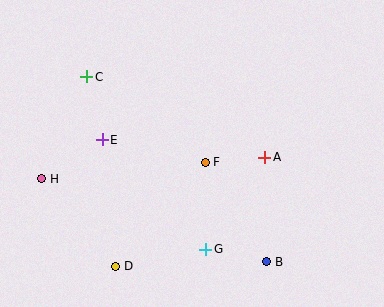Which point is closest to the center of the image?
Point F at (205, 162) is closest to the center.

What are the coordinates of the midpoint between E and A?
The midpoint between E and A is at (183, 149).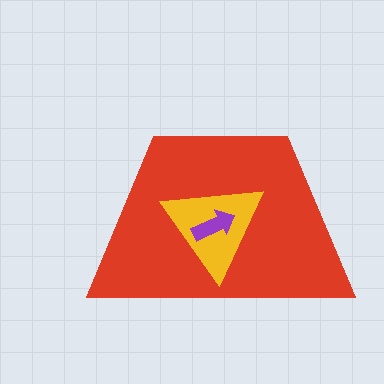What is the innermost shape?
The purple arrow.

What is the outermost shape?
The red trapezoid.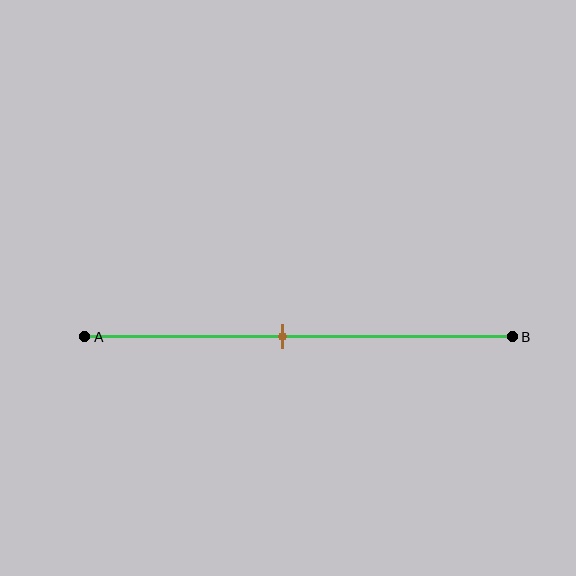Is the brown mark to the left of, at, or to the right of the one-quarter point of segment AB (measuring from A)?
The brown mark is to the right of the one-quarter point of segment AB.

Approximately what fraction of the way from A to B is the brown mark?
The brown mark is approximately 45% of the way from A to B.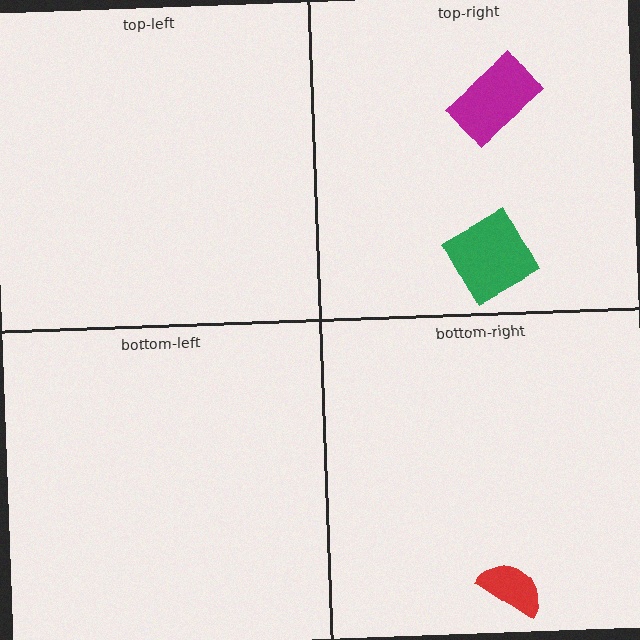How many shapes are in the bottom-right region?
1.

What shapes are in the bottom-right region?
The red semicircle.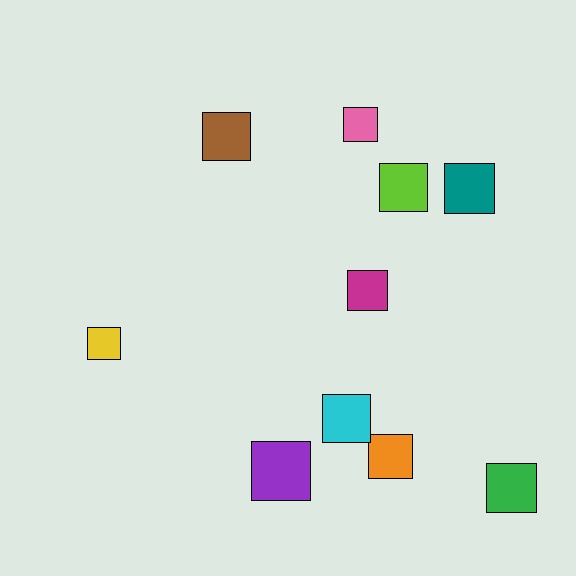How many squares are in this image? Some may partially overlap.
There are 10 squares.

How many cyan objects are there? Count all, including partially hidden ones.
There is 1 cyan object.